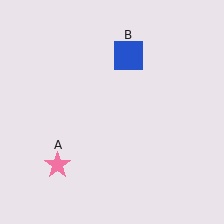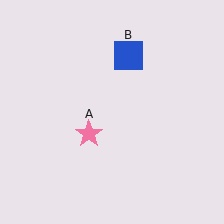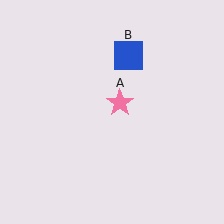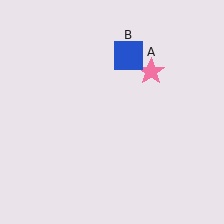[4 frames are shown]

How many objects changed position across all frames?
1 object changed position: pink star (object A).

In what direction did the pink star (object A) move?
The pink star (object A) moved up and to the right.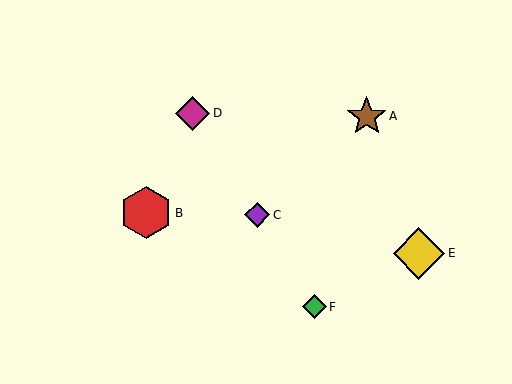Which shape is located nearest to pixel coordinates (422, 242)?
The yellow diamond (labeled E) at (419, 254) is nearest to that location.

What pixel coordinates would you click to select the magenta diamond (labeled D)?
Click at (193, 113) to select the magenta diamond D.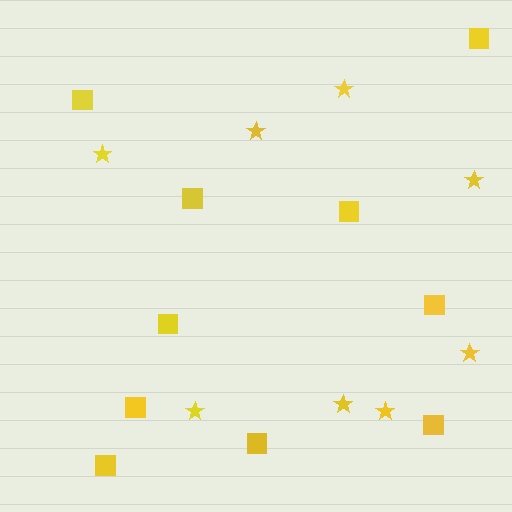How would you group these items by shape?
There are 2 groups: one group of squares (10) and one group of stars (8).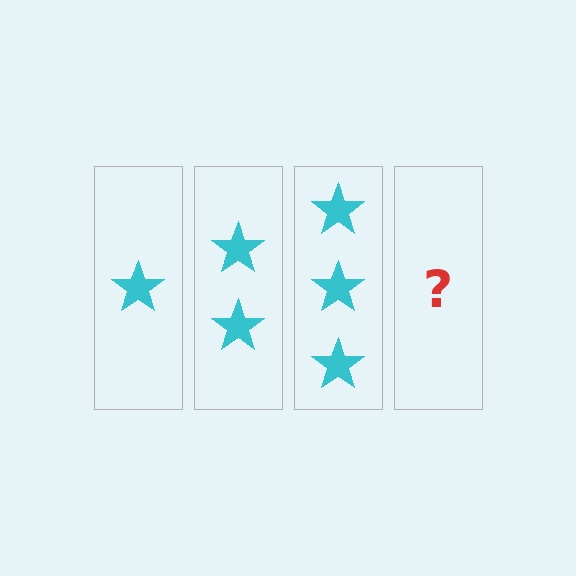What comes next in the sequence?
The next element should be 4 stars.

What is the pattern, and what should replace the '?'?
The pattern is that each step adds one more star. The '?' should be 4 stars.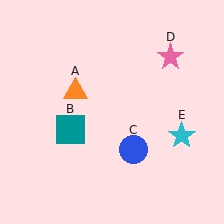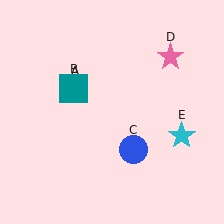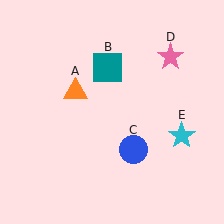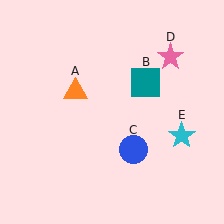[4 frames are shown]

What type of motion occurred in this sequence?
The teal square (object B) rotated clockwise around the center of the scene.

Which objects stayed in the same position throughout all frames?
Orange triangle (object A) and blue circle (object C) and pink star (object D) and cyan star (object E) remained stationary.